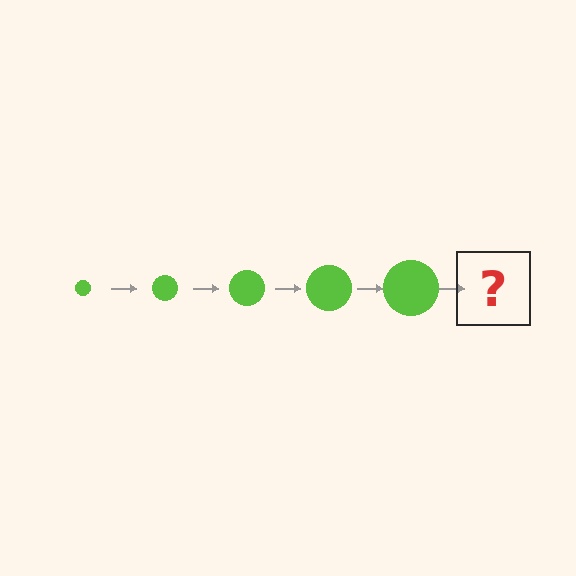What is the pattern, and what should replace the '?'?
The pattern is that the circle gets progressively larger each step. The '?' should be a lime circle, larger than the previous one.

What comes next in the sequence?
The next element should be a lime circle, larger than the previous one.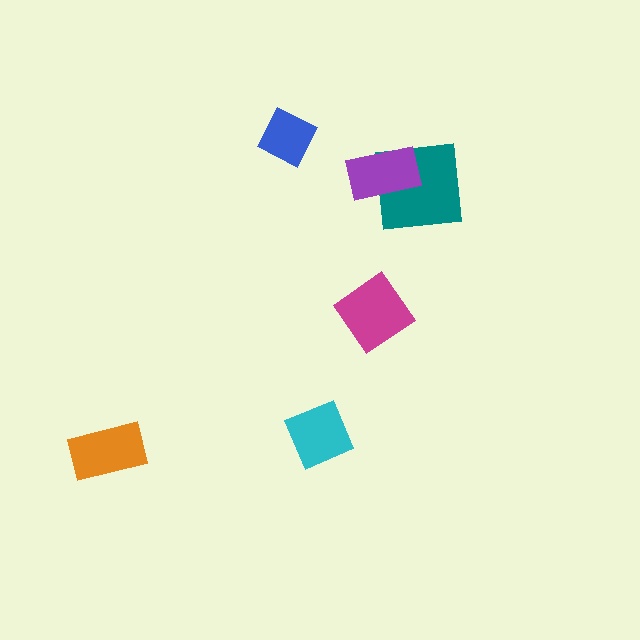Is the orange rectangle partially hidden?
No, no other shape covers it.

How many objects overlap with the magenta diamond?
0 objects overlap with the magenta diamond.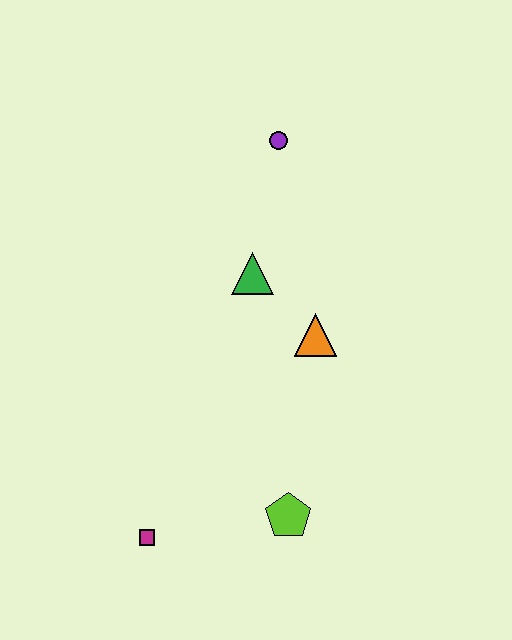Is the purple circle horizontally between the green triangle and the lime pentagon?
Yes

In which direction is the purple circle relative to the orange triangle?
The purple circle is above the orange triangle.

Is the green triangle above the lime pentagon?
Yes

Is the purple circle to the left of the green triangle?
No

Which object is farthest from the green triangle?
The magenta square is farthest from the green triangle.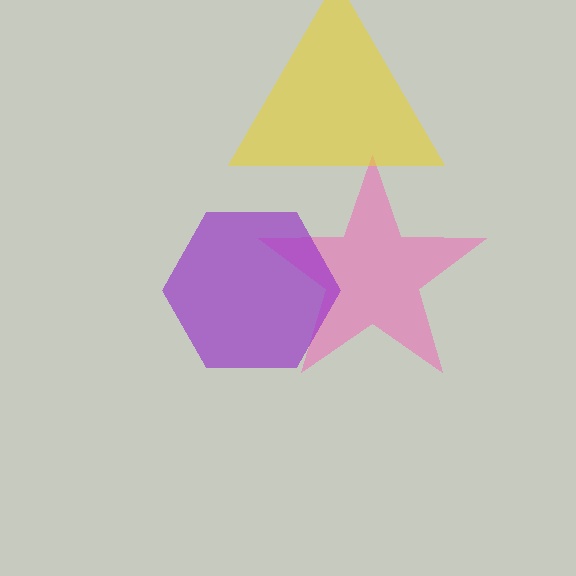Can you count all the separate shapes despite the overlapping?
Yes, there are 3 separate shapes.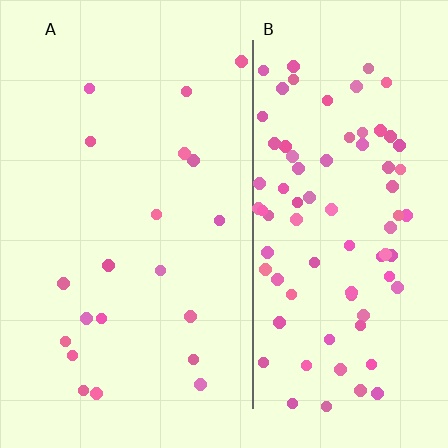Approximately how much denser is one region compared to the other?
Approximately 4.1× — region B over region A.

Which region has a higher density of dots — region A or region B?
B (the right).